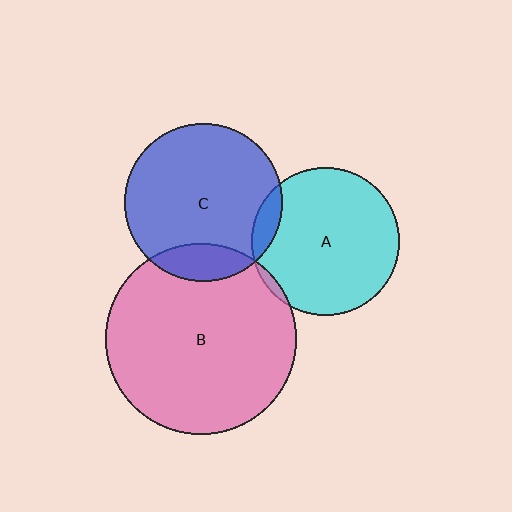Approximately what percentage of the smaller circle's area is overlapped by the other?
Approximately 10%.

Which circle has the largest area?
Circle B (pink).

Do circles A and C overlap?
Yes.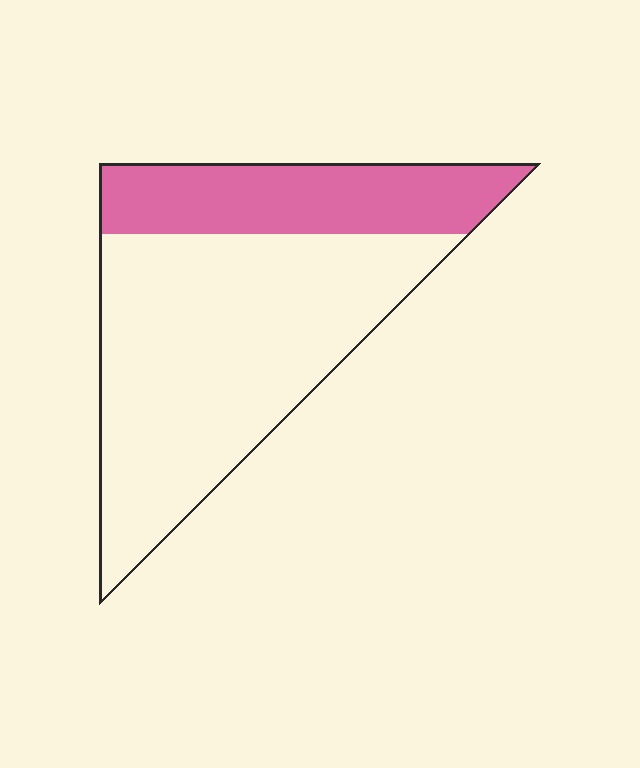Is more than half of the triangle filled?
No.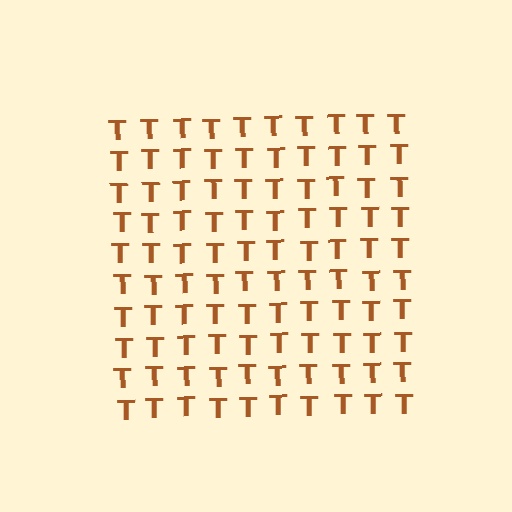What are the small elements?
The small elements are letter T's.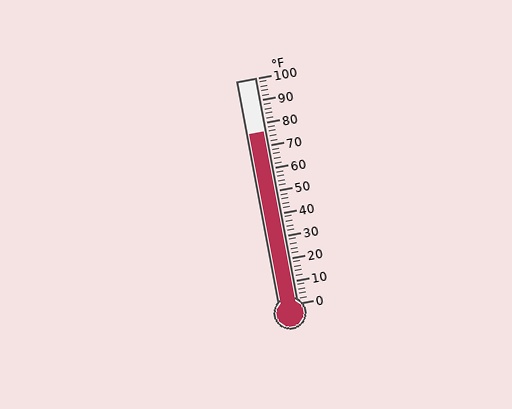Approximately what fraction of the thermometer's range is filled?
The thermometer is filled to approximately 75% of its range.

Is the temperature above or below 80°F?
The temperature is below 80°F.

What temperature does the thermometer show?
The thermometer shows approximately 76°F.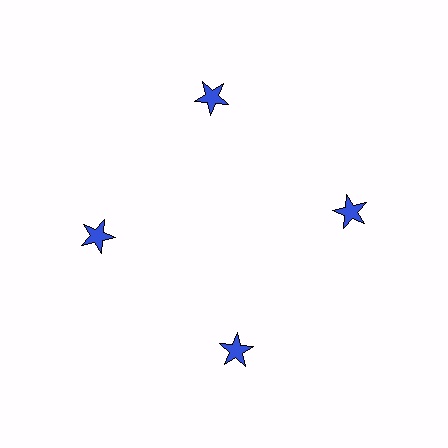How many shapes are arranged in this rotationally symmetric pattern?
There are 4 shapes, arranged in 4 groups of 1.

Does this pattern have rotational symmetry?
Yes, this pattern has 4-fold rotational symmetry. It looks the same after rotating 90 degrees around the center.